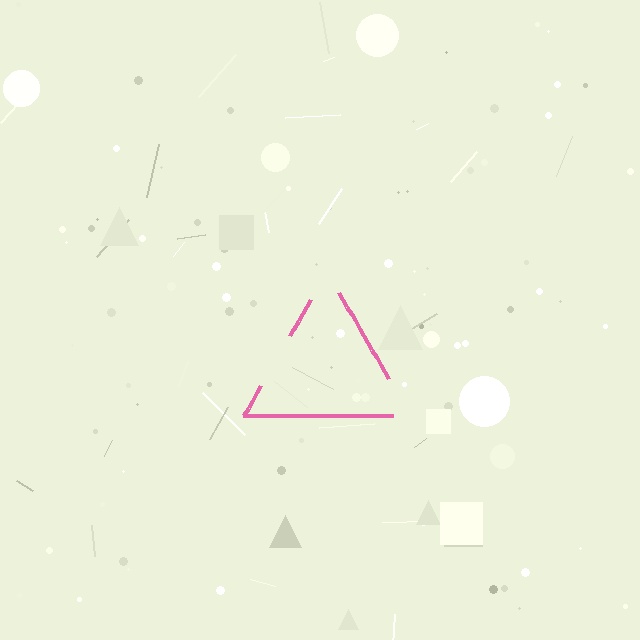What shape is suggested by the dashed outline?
The dashed outline suggests a triangle.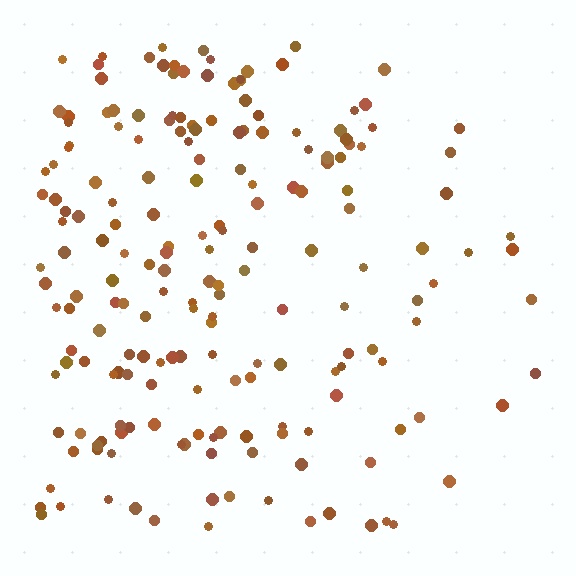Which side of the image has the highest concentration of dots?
The left.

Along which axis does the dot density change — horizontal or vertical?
Horizontal.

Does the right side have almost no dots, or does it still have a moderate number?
Still a moderate number, just noticeably fewer than the left.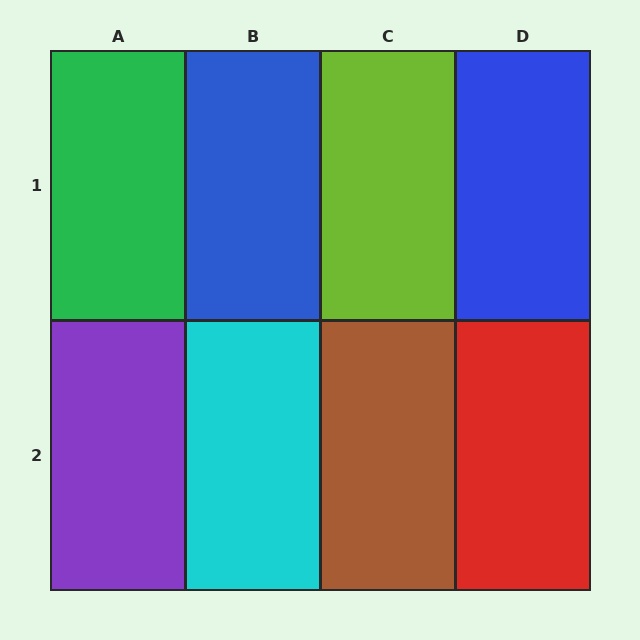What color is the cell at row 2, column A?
Purple.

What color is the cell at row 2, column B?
Cyan.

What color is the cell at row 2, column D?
Red.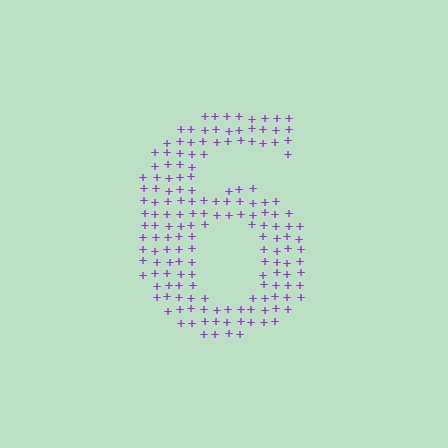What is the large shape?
The large shape is the digit 6.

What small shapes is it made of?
It is made of small plus signs.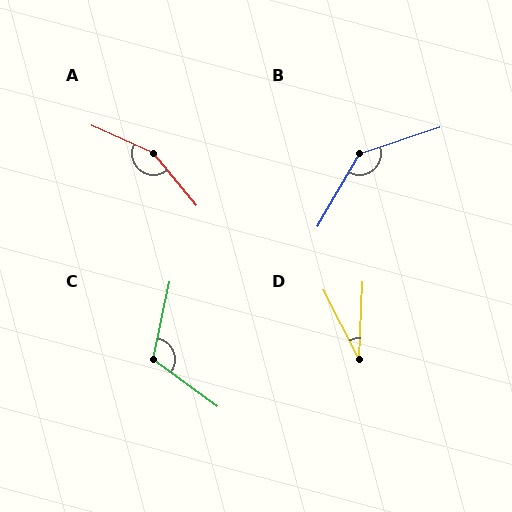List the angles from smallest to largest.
D (30°), C (114°), B (138°), A (154°).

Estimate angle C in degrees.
Approximately 114 degrees.